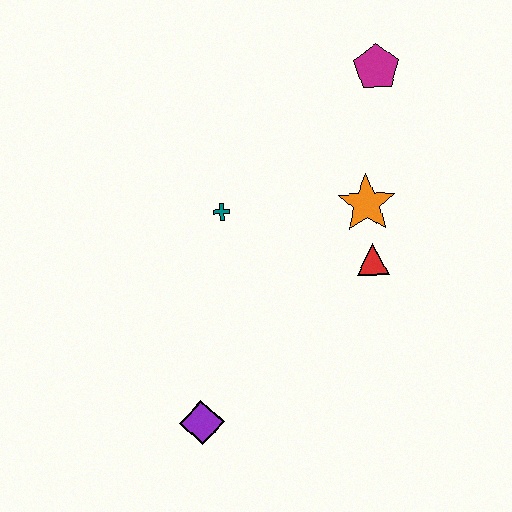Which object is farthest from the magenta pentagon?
The purple diamond is farthest from the magenta pentagon.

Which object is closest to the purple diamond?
The teal cross is closest to the purple diamond.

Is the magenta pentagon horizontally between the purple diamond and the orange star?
No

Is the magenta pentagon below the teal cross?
No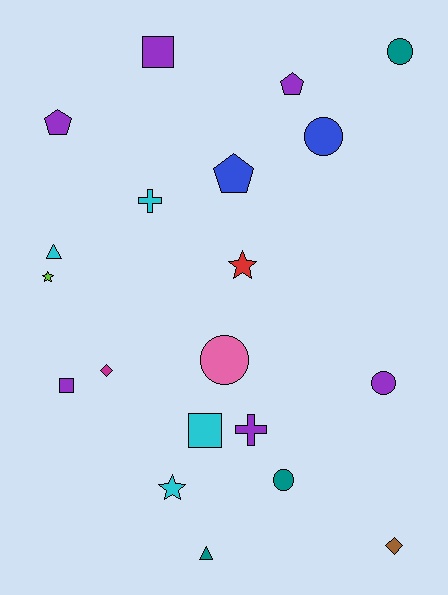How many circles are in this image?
There are 5 circles.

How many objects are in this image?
There are 20 objects.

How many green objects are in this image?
There are no green objects.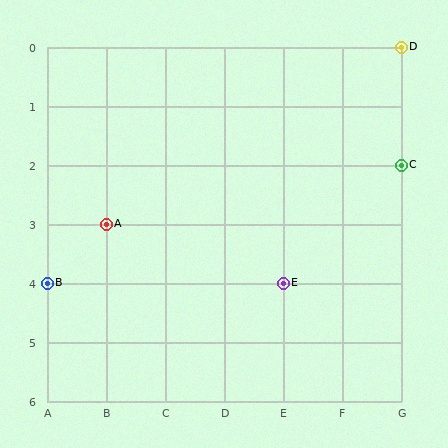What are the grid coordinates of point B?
Point B is at grid coordinates (A, 4).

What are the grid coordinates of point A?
Point A is at grid coordinates (B, 3).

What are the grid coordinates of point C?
Point C is at grid coordinates (G, 2).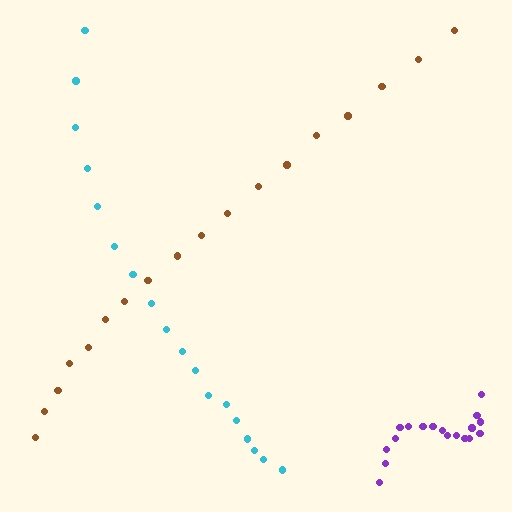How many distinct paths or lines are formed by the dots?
There are 3 distinct paths.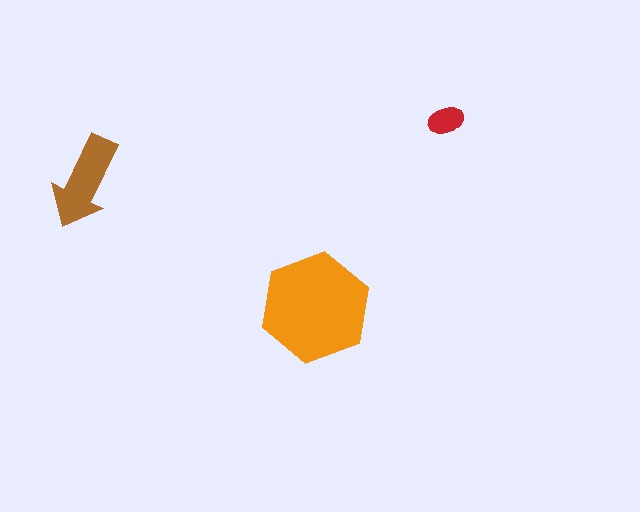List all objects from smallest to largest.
The red ellipse, the brown arrow, the orange hexagon.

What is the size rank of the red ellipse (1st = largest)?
3rd.